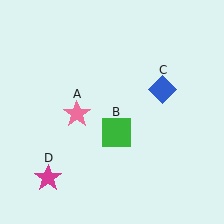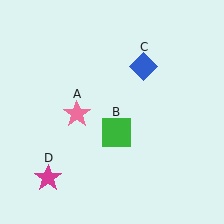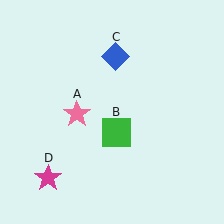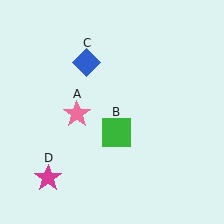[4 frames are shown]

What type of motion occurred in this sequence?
The blue diamond (object C) rotated counterclockwise around the center of the scene.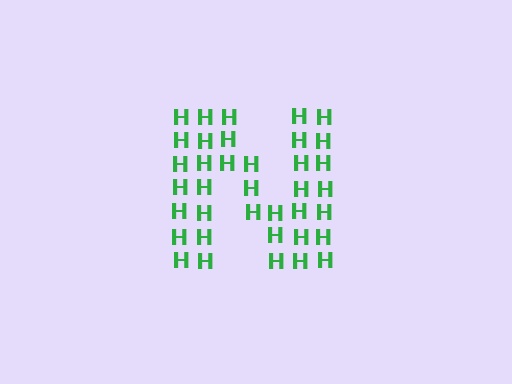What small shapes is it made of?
It is made of small letter H's.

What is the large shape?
The large shape is the letter N.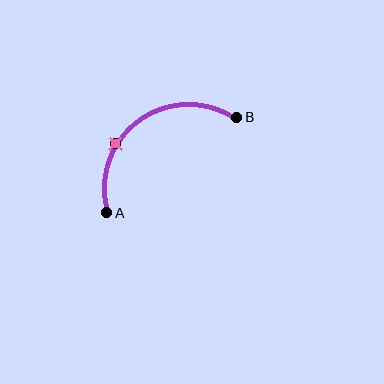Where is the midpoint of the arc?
The arc midpoint is the point on the curve farthest from the straight line joining A and B. It sits above and to the left of that line.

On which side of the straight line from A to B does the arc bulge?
The arc bulges above and to the left of the straight line connecting A and B.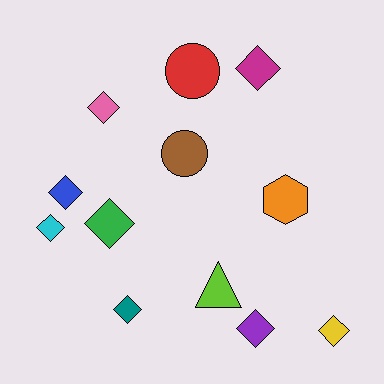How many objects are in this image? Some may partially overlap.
There are 12 objects.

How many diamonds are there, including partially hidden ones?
There are 8 diamonds.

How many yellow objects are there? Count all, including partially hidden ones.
There is 1 yellow object.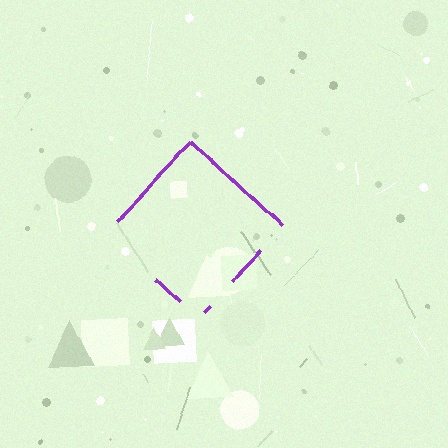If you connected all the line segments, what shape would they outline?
They would outline a diamond.